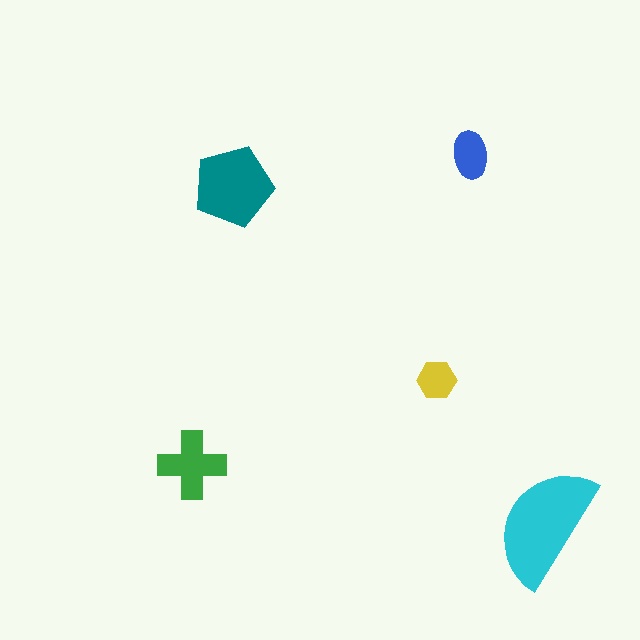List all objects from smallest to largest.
The yellow hexagon, the blue ellipse, the green cross, the teal pentagon, the cyan semicircle.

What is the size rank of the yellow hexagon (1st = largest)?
5th.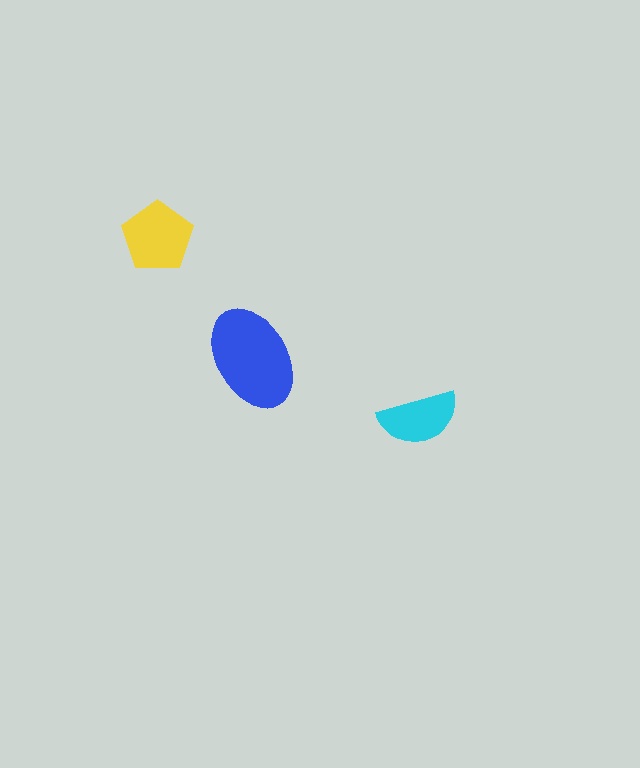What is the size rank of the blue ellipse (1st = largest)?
1st.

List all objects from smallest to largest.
The cyan semicircle, the yellow pentagon, the blue ellipse.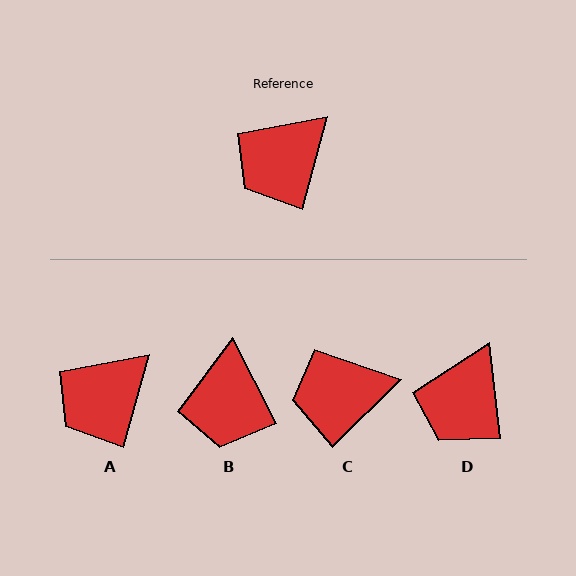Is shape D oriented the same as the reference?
No, it is off by about 22 degrees.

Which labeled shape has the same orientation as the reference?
A.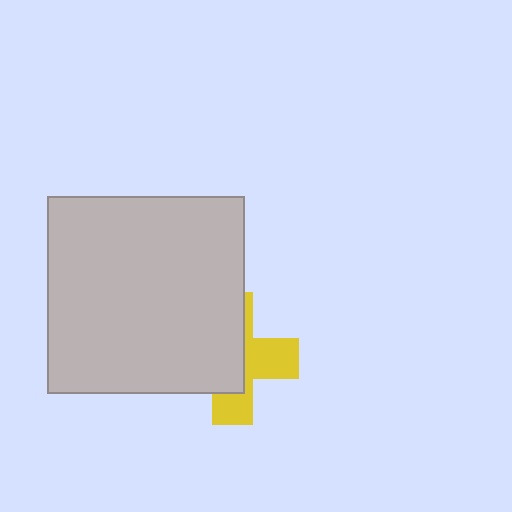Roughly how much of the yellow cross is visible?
A small part of it is visible (roughly 43%).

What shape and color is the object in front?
The object in front is a light gray square.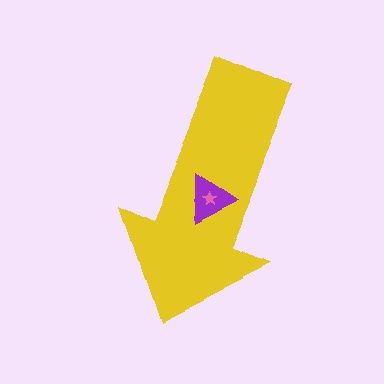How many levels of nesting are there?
3.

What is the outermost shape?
The yellow arrow.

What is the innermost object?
The pink star.